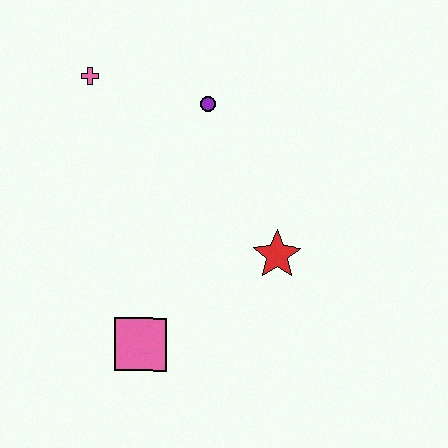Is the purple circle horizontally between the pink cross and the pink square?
No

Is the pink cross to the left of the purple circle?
Yes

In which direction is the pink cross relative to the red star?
The pink cross is to the left of the red star.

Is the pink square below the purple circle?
Yes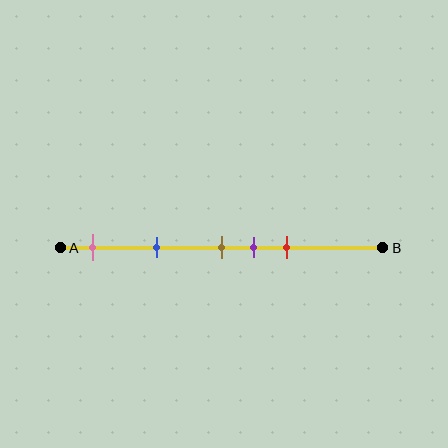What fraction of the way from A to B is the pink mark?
The pink mark is approximately 10% (0.1) of the way from A to B.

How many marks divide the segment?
There are 5 marks dividing the segment.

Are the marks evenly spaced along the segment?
No, the marks are not evenly spaced.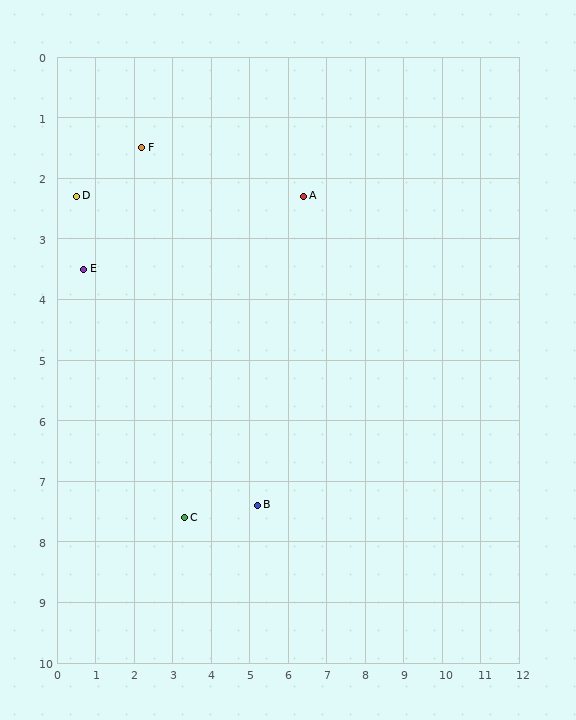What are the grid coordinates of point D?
Point D is at approximately (0.5, 2.3).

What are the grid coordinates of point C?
Point C is at approximately (3.3, 7.6).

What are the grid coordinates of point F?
Point F is at approximately (2.2, 1.5).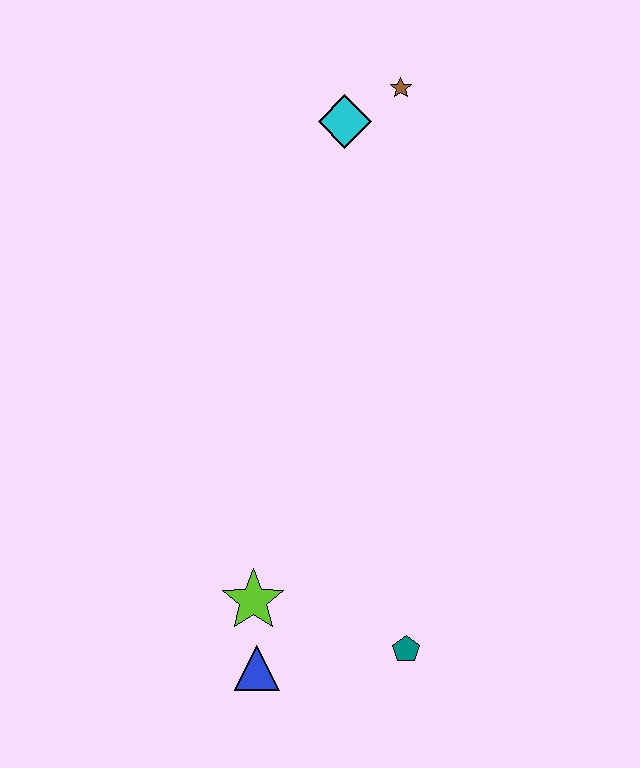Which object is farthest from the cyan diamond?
The blue triangle is farthest from the cyan diamond.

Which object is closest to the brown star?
The cyan diamond is closest to the brown star.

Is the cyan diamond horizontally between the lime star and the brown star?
Yes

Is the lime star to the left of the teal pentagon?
Yes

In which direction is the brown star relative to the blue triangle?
The brown star is above the blue triangle.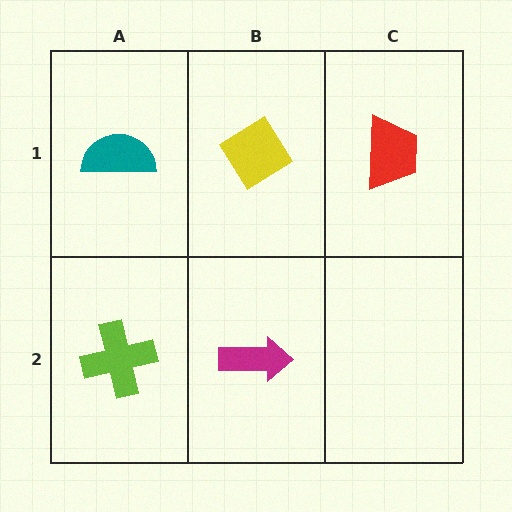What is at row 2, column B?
A magenta arrow.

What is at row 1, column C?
A red trapezoid.